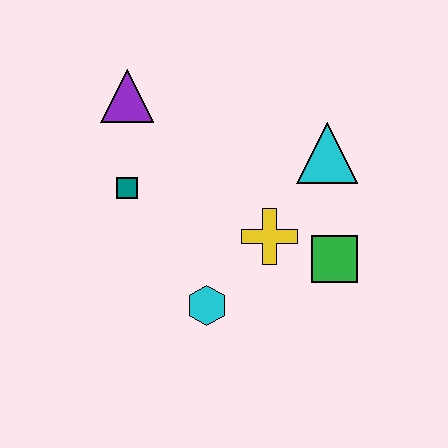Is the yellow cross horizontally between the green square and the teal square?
Yes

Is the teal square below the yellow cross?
No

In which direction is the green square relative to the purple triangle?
The green square is to the right of the purple triangle.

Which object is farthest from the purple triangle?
The green square is farthest from the purple triangle.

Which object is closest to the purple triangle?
The teal square is closest to the purple triangle.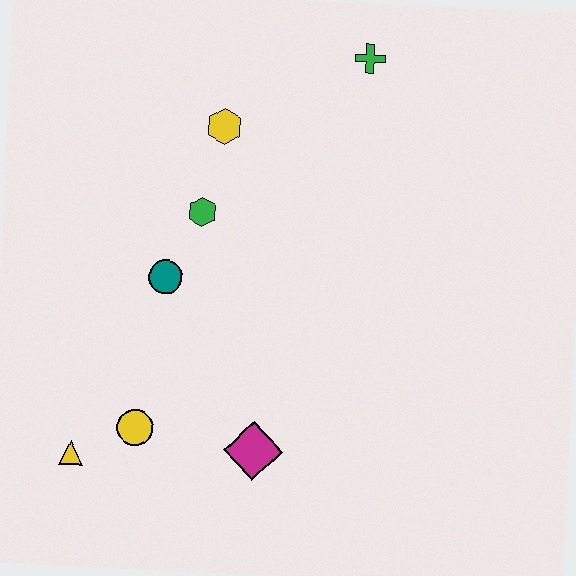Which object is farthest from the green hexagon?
The yellow triangle is farthest from the green hexagon.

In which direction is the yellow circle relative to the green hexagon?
The yellow circle is below the green hexagon.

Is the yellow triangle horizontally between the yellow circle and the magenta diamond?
No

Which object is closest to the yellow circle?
The yellow triangle is closest to the yellow circle.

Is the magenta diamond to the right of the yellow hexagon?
Yes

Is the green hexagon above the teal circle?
Yes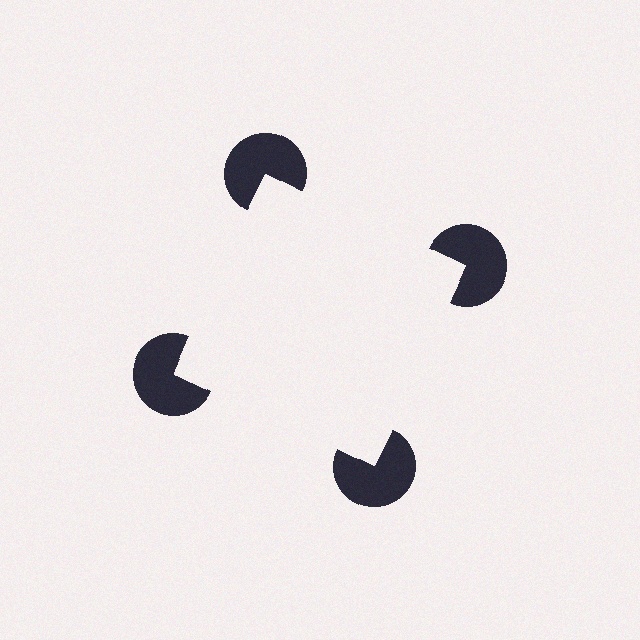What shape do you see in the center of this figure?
An illusory square — its edges are inferred from the aligned wedge cuts in the pac-man discs, not physically drawn.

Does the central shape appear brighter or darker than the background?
It typically appears slightly brighter than the background, even though no actual brightness change is drawn.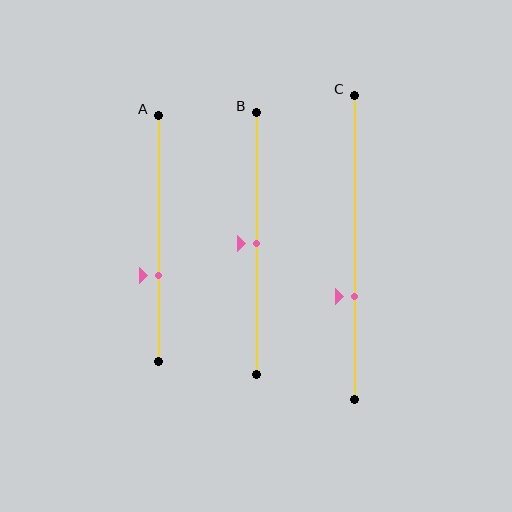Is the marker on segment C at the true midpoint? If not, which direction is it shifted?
No, the marker on segment C is shifted downward by about 16% of the segment length.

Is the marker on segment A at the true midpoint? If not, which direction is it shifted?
No, the marker on segment A is shifted downward by about 15% of the segment length.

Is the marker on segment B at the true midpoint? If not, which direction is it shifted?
Yes, the marker on segment B is at the true midpoint.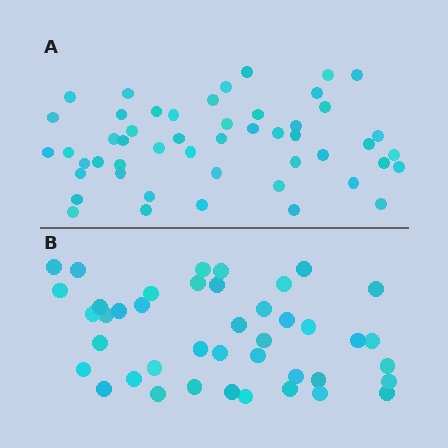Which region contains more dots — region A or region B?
Region A (the top region) has more dots.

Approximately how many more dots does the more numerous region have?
Region A has roughly 8 or so more dots than region B.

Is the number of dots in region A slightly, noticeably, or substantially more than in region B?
Region A has only slightly more — the two regions are fairly close. The ratio is roughly 1.2 to 1.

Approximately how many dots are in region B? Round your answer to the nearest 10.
About 40 dots. (The exact count is 42, which rounds to 40.)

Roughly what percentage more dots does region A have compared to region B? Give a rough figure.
About 20% more.